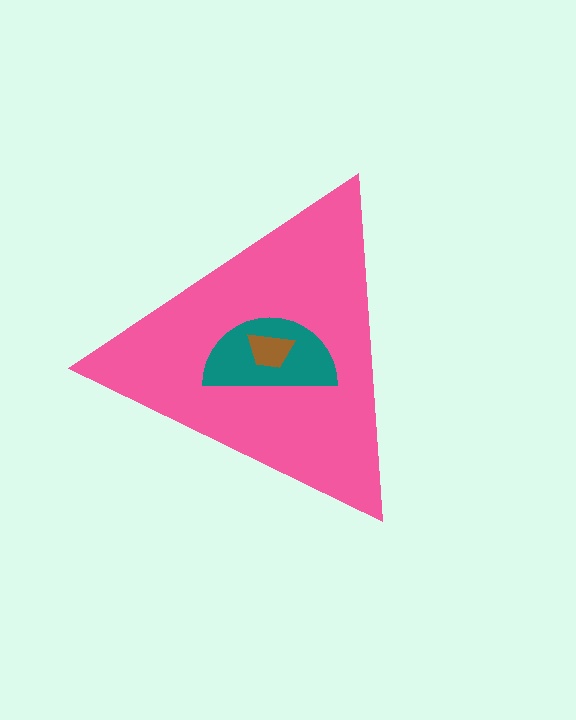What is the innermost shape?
The brown trapezoid.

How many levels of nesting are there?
3.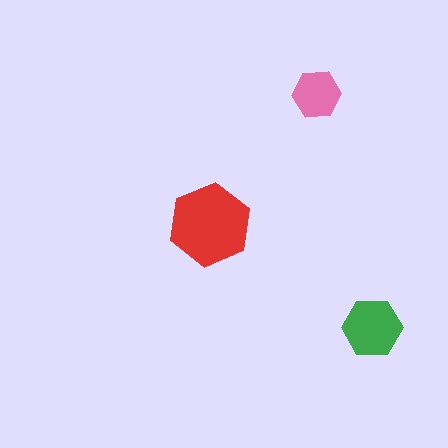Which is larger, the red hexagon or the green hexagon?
The red one.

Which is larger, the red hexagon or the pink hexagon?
The red one.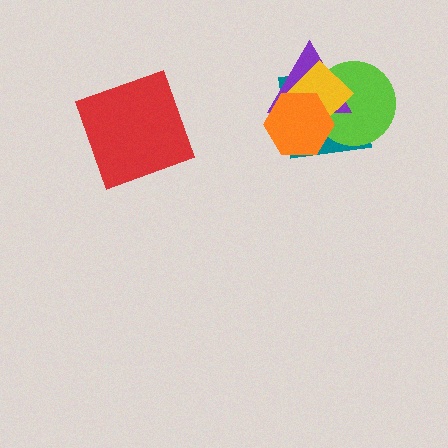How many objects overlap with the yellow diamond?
4 objects overlap with the yellow diamond.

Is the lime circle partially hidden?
Yes, it is partially covered by another shape.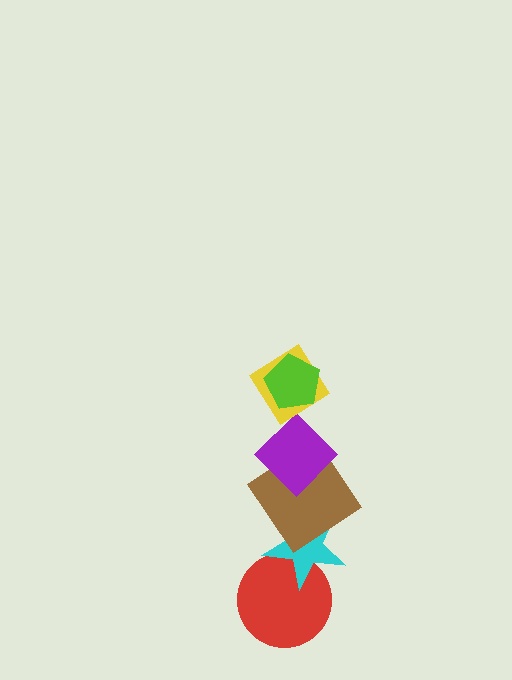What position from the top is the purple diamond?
The purple diamond is 3rd from the top.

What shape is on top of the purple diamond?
The yellow diamond is on top of the purple diamond.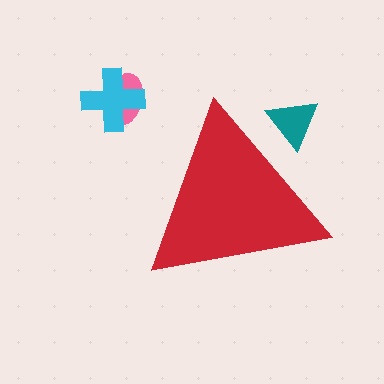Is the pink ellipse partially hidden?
No, the pink ellipse is fully visible.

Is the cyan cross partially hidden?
No, the cyan cross is fully visible.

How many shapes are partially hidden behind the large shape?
1 shape is partially hidden.